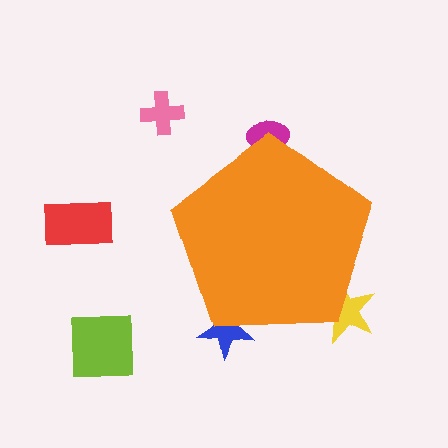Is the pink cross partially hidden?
No, the pink cross is fully visible.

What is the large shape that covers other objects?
An orange pentagon.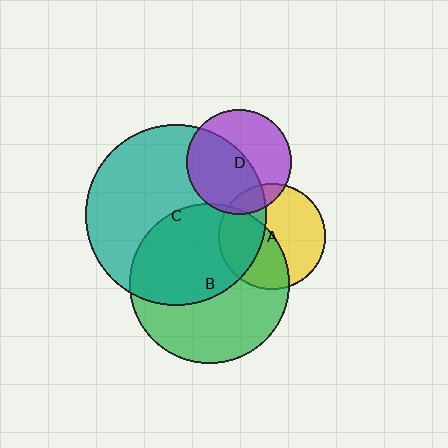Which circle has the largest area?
Circle C (teal).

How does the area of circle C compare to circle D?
Approximately 3.0 times.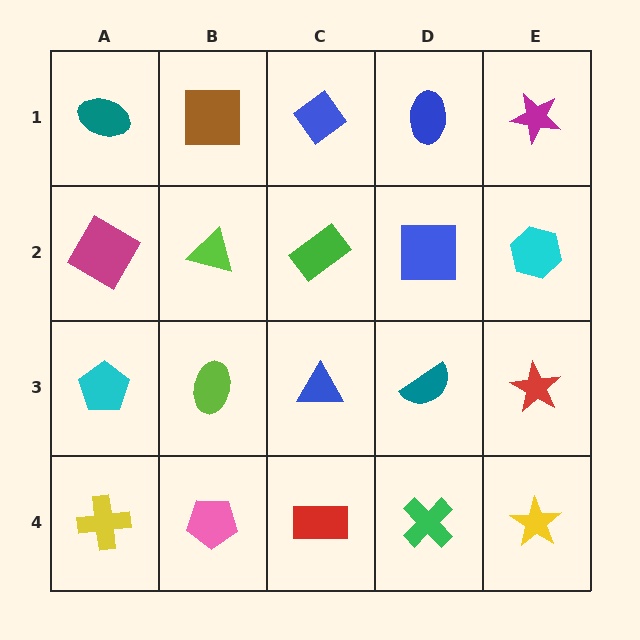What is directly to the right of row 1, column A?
A brown square.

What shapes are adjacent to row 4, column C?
A blue triangle (row 3, column C), a pink pentagon (row 4, column B), a green cross (row 4, column D).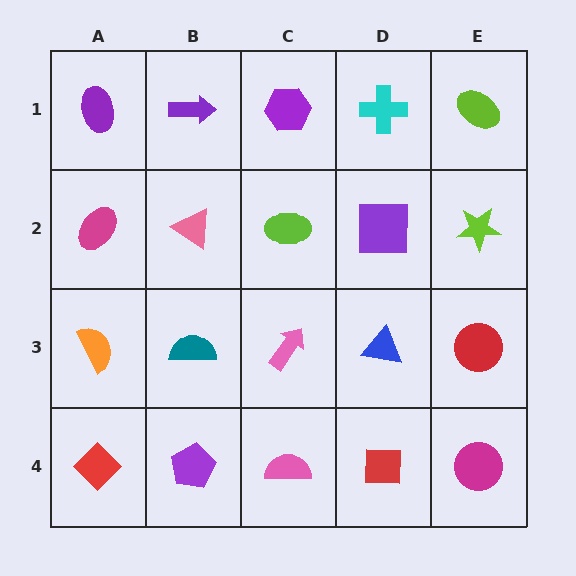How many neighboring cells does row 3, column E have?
3.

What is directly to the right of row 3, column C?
A blue triangle.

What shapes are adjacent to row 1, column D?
A purple square (row 2, column D), a purple hexagon (row 1, column C), a lime ellipse (row 1, column E).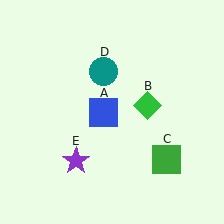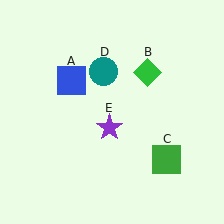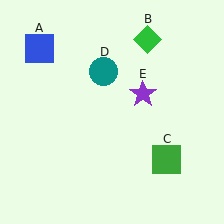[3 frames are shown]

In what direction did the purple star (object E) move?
The purple star (object E) moved up and to the right.